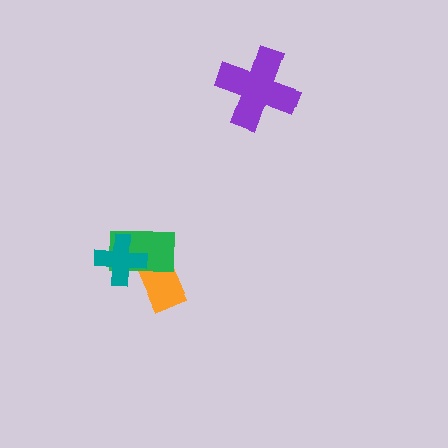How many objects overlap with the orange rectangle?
2 objects overlap with the orange rectangle.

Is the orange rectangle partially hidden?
Yes, it is partially covered by another shape.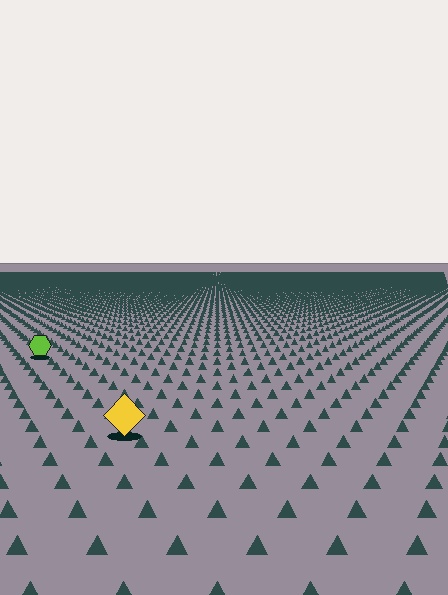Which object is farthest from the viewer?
The lime hexagon is farthest from the viewer. It appears smaller and the ground texture around it is denser.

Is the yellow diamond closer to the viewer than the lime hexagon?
Yes. The yellow diamond is closer — you can tell from the texture gradient: the ground texture is coarser near it.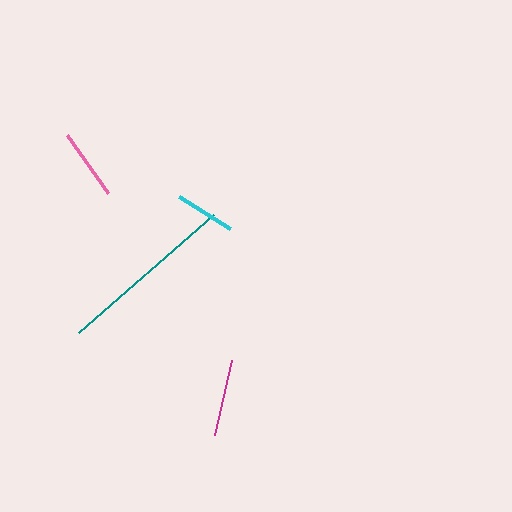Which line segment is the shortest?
The cyan line is the shortest at approximately 60 pixels.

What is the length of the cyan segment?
The cyan segment is approximately 60 pixels long.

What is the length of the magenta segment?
The magenta segment is approximately 77 pixels long.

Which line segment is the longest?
The teal line is the longest at approximately 179 pixels.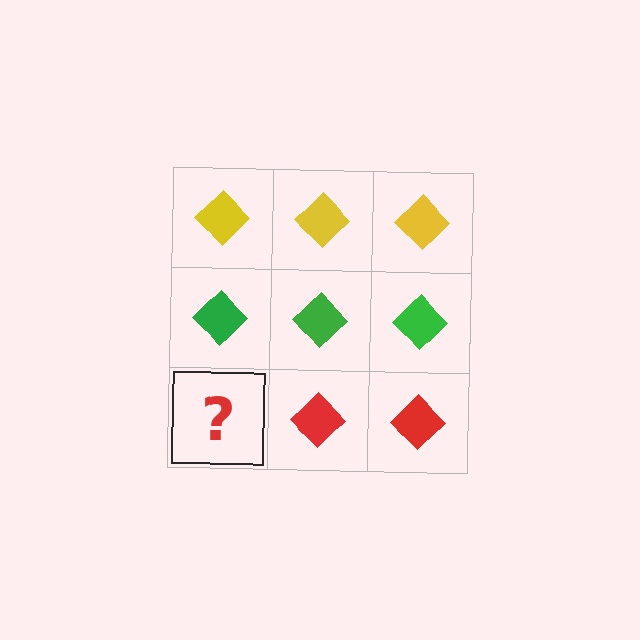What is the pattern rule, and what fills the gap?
The rule is that each row has a consistent color. The gap should be filled with a red diamond.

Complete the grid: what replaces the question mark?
The question mark should be replaced with a red diamond.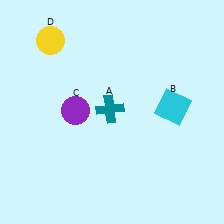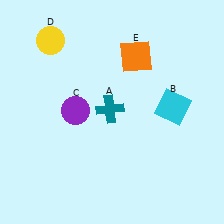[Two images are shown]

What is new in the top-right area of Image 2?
An orange square (E) was added in the top-right area of Image 2.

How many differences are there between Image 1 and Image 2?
There is 1 difference between the two images.